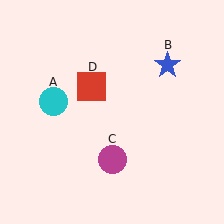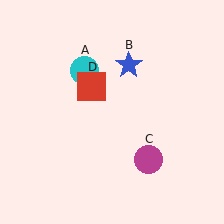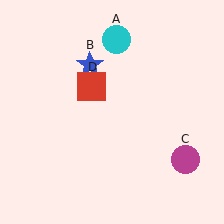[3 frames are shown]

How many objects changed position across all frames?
3 objects changed position: cyan circle (object A), blue star (object B), magenta circle (object C).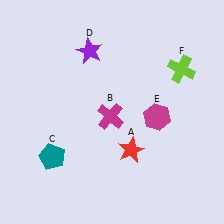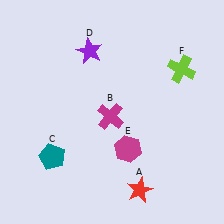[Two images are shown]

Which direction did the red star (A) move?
The red star (A) moved down.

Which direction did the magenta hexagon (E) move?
The magenta hexagon (E) moved down.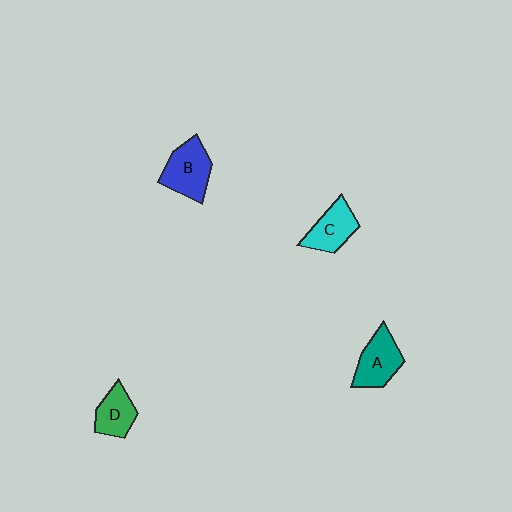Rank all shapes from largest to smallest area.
From largest to smallest: B (blue), A (teal), C (cyan), D (green).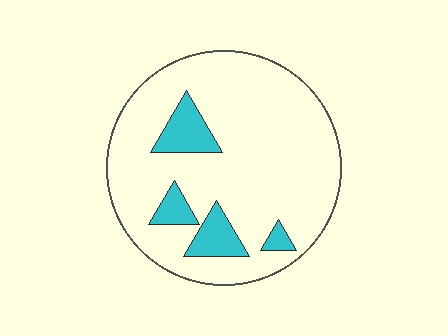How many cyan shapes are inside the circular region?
4.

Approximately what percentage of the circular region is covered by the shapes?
Approximately 15%.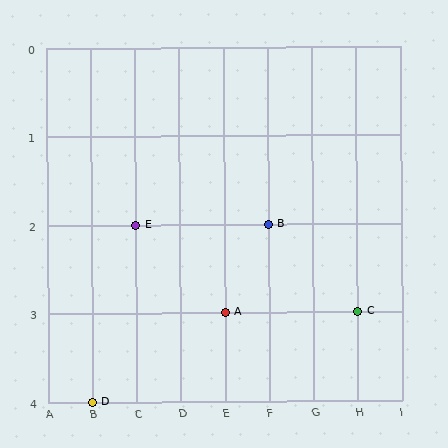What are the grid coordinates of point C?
Point C is at grid coordinates (H, 3).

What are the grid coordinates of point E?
Point E is at grid coordinates (C, 2).